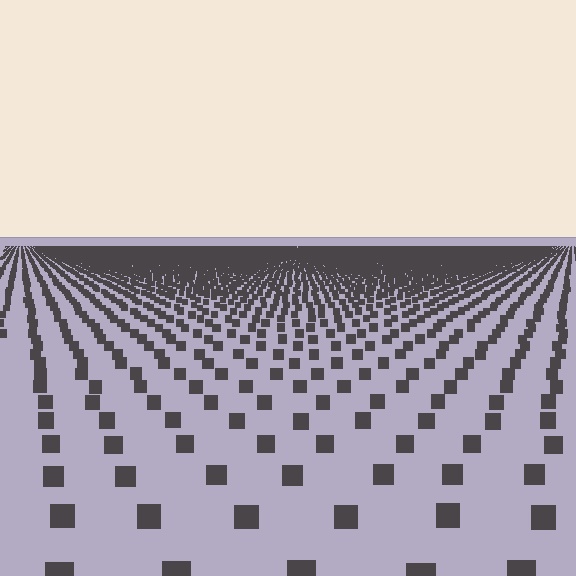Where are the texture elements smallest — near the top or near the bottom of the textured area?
Near the top.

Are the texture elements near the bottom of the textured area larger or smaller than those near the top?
Larger. Near the bottom, elements are closer to the viewer and appear at a bigger on-screen size.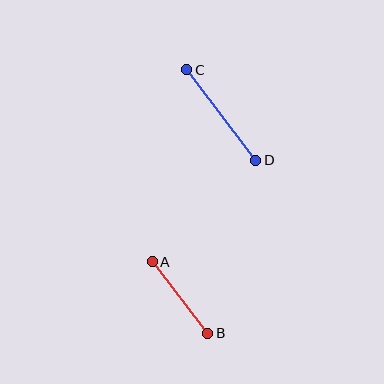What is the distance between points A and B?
The distance is approximately 90 pixels.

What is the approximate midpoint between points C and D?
The midpoint is at approximately (221, 115) pixels.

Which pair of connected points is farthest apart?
Points C and D are farthest apart.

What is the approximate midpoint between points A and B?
The midpoint is at approximately (180, 298) pixels.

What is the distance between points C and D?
The distance is approximately 114 pixels.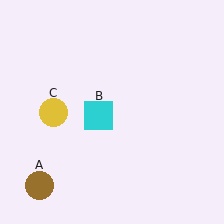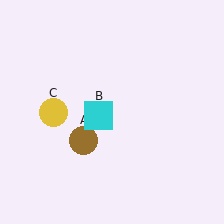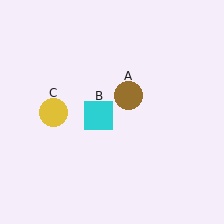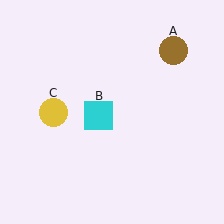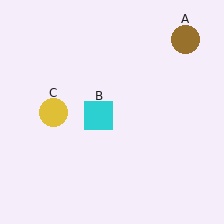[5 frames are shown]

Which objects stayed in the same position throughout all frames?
Cyan square (object B) and yellow circle (object C) remained stationary.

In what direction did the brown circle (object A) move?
The brown circle (object A) moved up and to the right.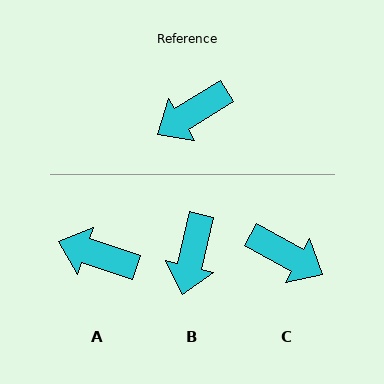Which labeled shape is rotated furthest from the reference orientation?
C, about 119 degrees away.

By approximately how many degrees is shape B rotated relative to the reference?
Approximately 44 degrees counter-clockwise.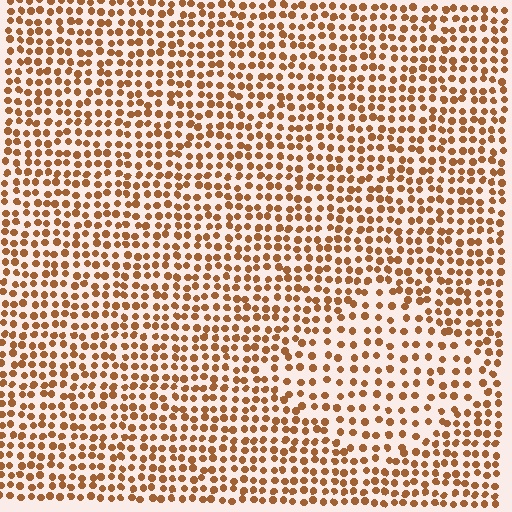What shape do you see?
I see a diamond.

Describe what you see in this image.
The image contains small brown elements arranged at two different densities. A diamond-shaped region is visible where the elements are less densely packed than the surrounding area.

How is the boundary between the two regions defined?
The boundary is defined by a change in element density (approximately 1.6x ratio). All elements are the same color, size, and shape.